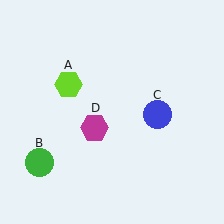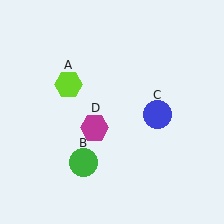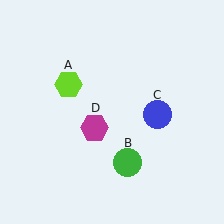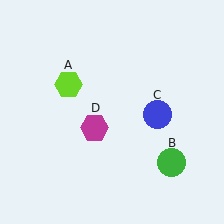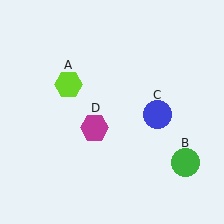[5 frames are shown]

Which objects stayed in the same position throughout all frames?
Lime hexagon (object A) and blue circle (object C) and magenta hexagon (object D) remained stationary.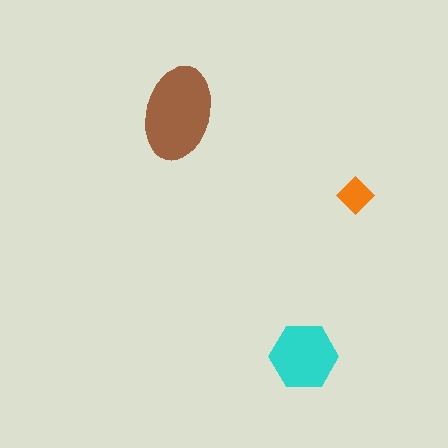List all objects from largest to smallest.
The brown ellipse, the cyan hexagon, the orange diamond.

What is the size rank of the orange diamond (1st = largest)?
3rd.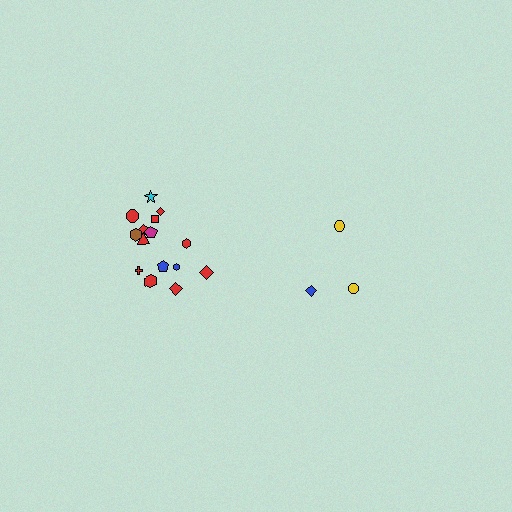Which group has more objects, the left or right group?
The left group.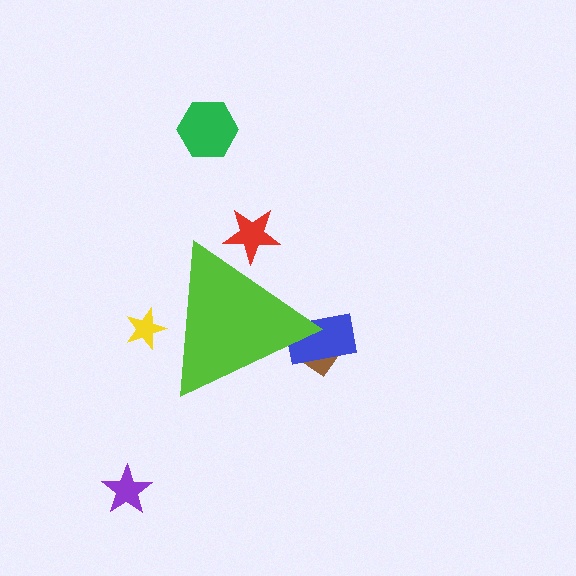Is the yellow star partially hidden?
Yes, the yellow star is partially hidden behind the lime triangle.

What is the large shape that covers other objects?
A lime triangle.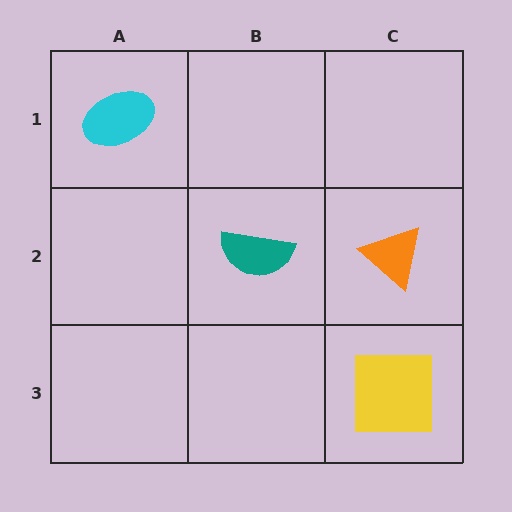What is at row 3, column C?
A yellow square.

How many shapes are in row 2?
2 shapes.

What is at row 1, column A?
A cyan ellipse.